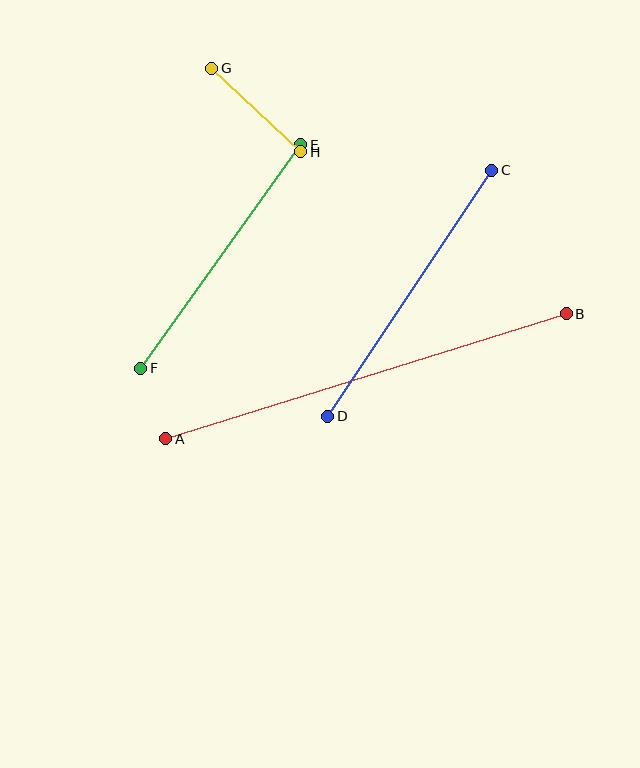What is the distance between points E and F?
The distance is approximately 275 pixels.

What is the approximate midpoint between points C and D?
The midpoint is at approximately (410, 293) pixels.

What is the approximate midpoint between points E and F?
The midpoint is at approximately (221, 257) pixels.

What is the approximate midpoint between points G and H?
The midpoint is at approximately (256, 110) pixels.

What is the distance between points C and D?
The distance is approximately 295 pixels.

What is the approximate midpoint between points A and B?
The midpoint is at approximately (366, 376) pixels.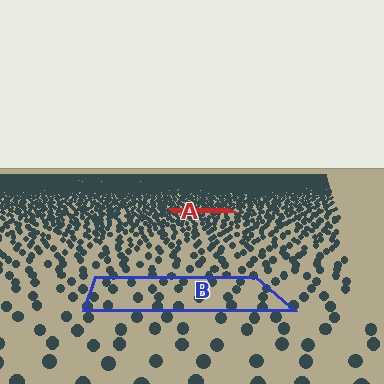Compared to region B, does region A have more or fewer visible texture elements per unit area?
Region A has more texture elements per unit area — they are packed more densely because it is farther away.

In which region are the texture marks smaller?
The texture marks are smaller in region A, because it is farther away.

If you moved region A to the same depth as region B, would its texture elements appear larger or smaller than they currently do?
They would appear larger. At a closer depth, the same texture elements are projected at a bigger on-screen size.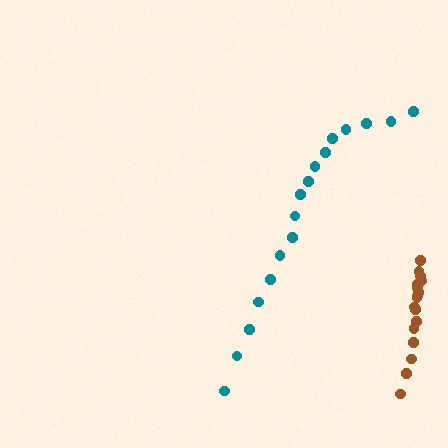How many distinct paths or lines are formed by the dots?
There are 2 distinct paths.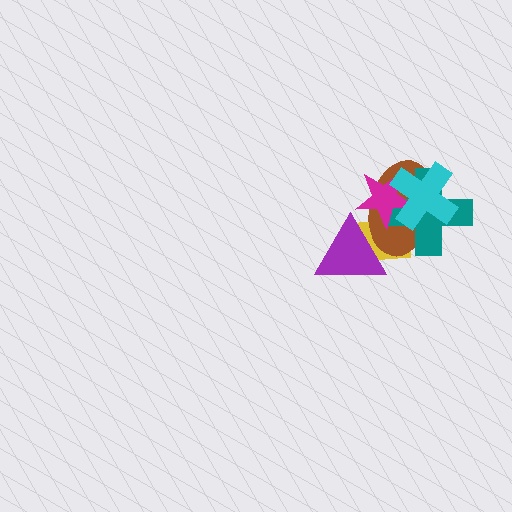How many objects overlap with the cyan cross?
3 objects overlap with the cyan cross.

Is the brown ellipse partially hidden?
Yes, it is partially covered by another shape.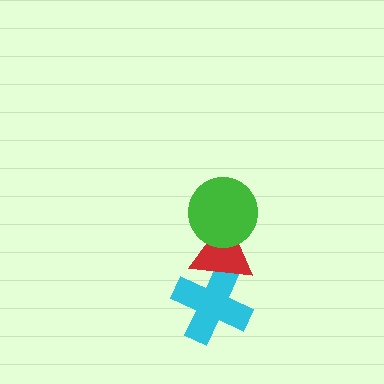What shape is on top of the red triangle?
The green circle is on top of the red triangle.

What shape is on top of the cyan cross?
The red triangle is on top of the cyan cross.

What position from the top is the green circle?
The green circle is 1st from the top.